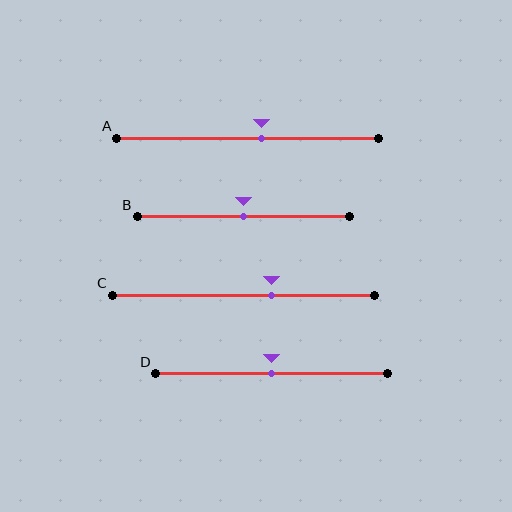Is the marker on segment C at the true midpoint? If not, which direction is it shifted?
No, the marker on segment C is shifted to the right by about 11% of the segment length.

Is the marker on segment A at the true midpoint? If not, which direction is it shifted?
No, the marker on segment A is shifted to the right by about 5% of the segment length.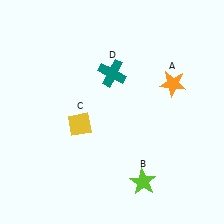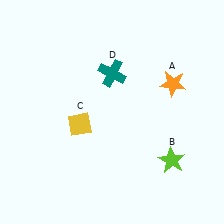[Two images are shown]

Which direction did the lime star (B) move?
The lime star (B) moved right.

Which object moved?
The lime star (B) moved right.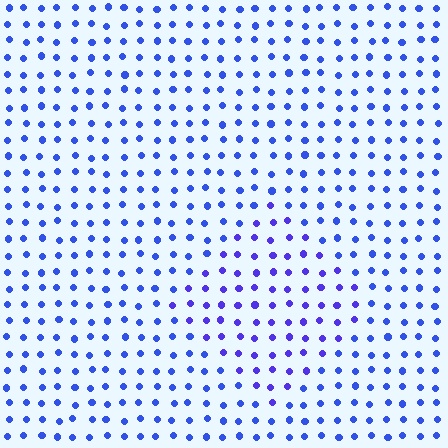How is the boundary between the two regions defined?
The boundary is defined purely by a slight shift in hue (about 22 degrees). Spacing, size, and orientation are identical on both sides.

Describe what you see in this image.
The image is filled with small blue elements in a uniform arrangement. A diamond-shaped region is visible where the elements are tinted to a slightly different hue, forming a subtle color boundary.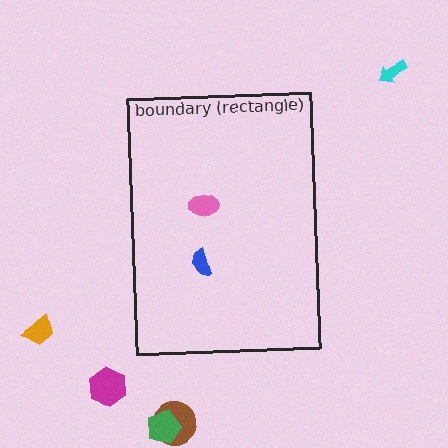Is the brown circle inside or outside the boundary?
Outside.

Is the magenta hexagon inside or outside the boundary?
Outside.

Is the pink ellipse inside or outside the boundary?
Inside.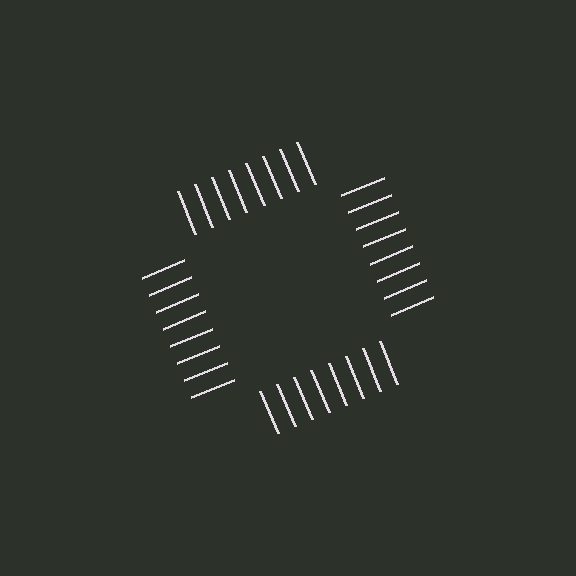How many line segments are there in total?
32 — 8 along each of the 4 edges.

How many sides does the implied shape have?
4 sides — the line-ends trace a square.